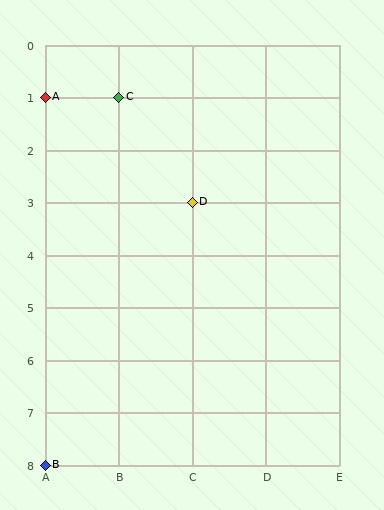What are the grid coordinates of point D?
Point D is at grid coordinates (C, 3).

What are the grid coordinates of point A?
Point A is at grid coordinates (A, 1).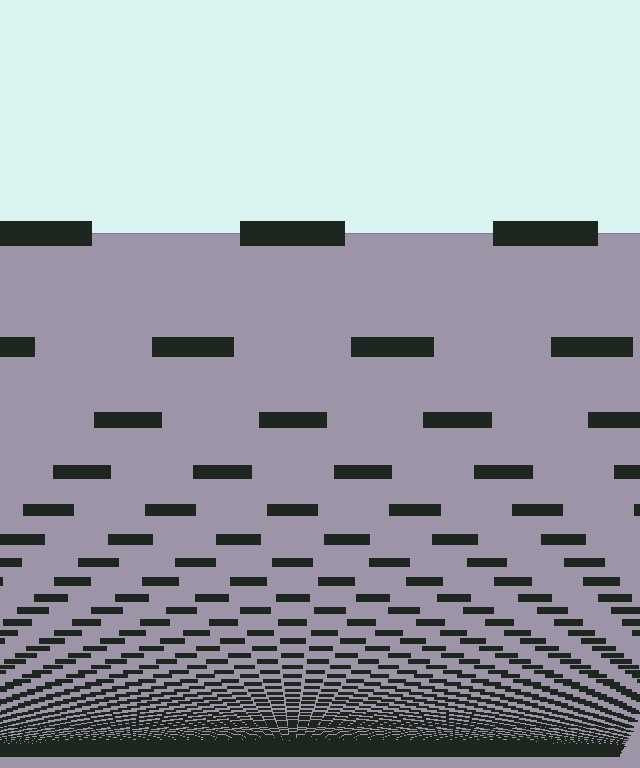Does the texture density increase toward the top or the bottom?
Density increases toward the bottom.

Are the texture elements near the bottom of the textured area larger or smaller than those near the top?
Smaller. The gradient is inverted — elements near the bottom are smaller and denser.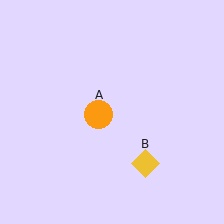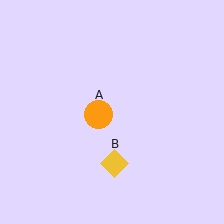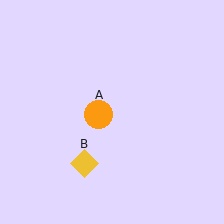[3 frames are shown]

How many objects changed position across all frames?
1 object changed position: yellow diamond (object B).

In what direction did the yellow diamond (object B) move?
The yellow diamond (object B) moved left.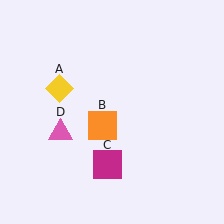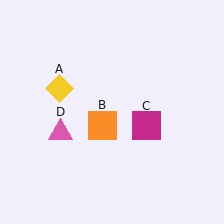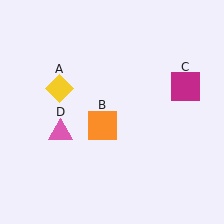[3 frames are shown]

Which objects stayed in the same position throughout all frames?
Yellow diamond (object A) and orange square (object B) and pink triangle (object D) remained stationary.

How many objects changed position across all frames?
1 object changed position: magenta square (object C).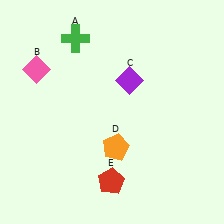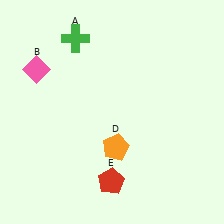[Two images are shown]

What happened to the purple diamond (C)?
The purple diamond (C) was removed in Image 2. It was in the top-right area of Image 1.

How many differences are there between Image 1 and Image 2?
There is 1 difference between the two images.